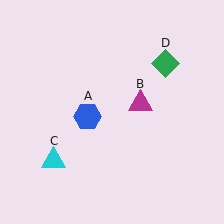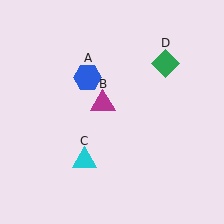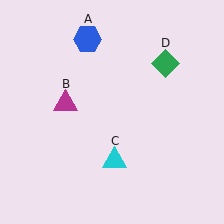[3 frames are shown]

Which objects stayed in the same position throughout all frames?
Green diamond (object D) remained stationary.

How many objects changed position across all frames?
3 objects changed position: blue hexagon (object A), magenta triangle (object B), cyan triangle (object C).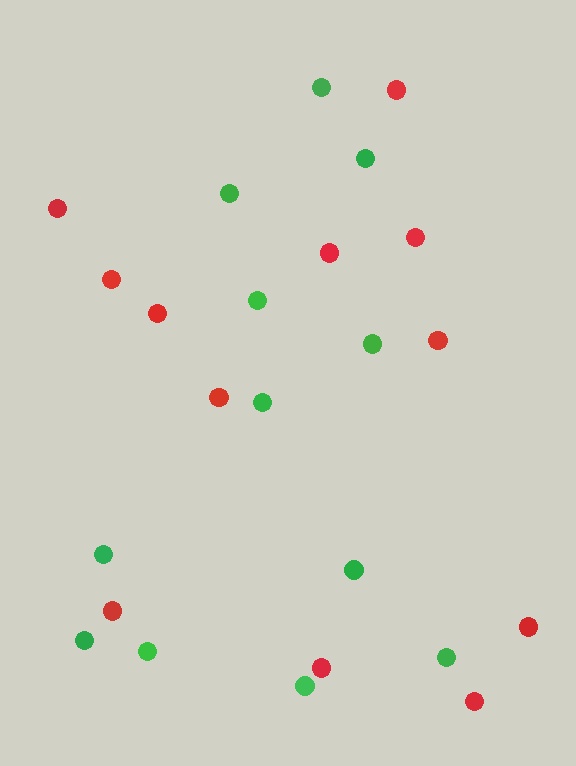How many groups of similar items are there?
There are 2 groups: one group of green circles (12) and one group of red circles (12).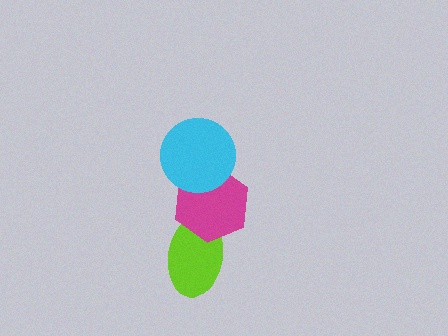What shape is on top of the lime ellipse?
The magenta hexagon is on top of the lime ellipse.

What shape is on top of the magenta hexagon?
The cyan circle is on top of the magenta hexagon.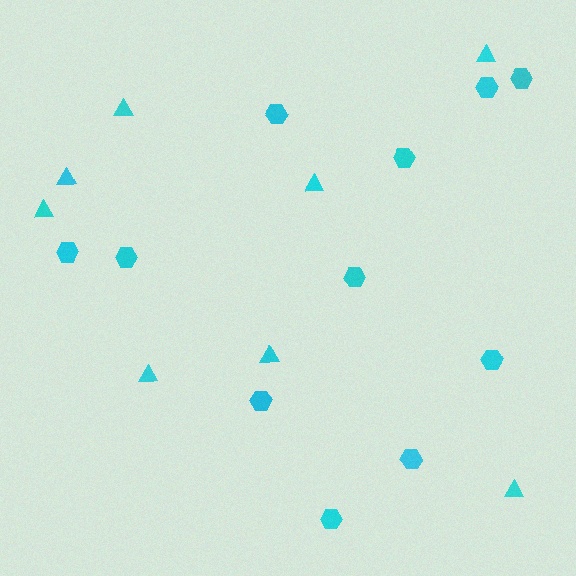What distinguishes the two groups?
There are 2 groups: one group of hexagons (11) and one group of triangles (8).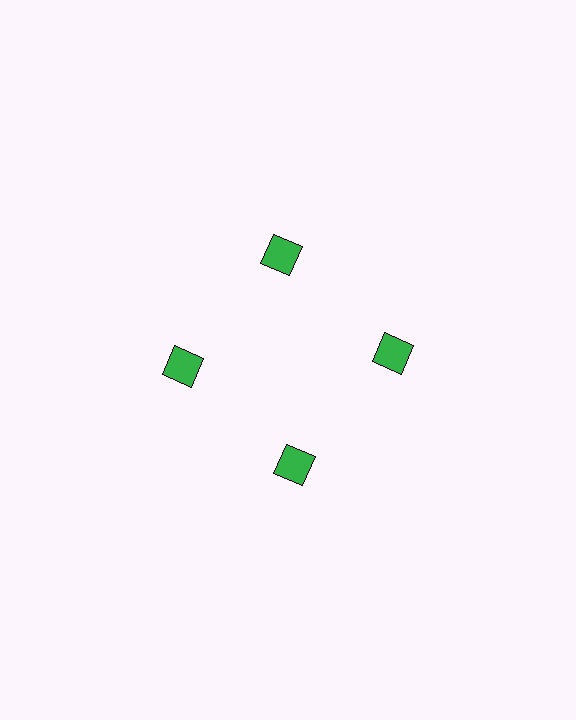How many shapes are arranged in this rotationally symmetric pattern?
There are 4 shapes, arranged in 4 groups of 1.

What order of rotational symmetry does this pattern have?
This pattern has 4-fold rotational symmetry.